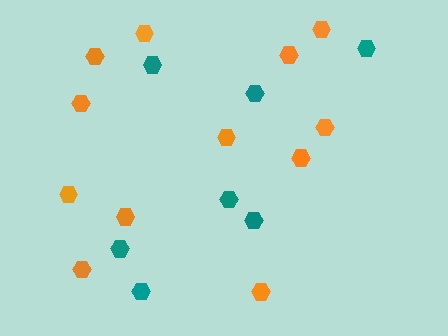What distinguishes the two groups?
There are 2 groups: one group of orange hexagons (12) and one group of teal hexagons (7).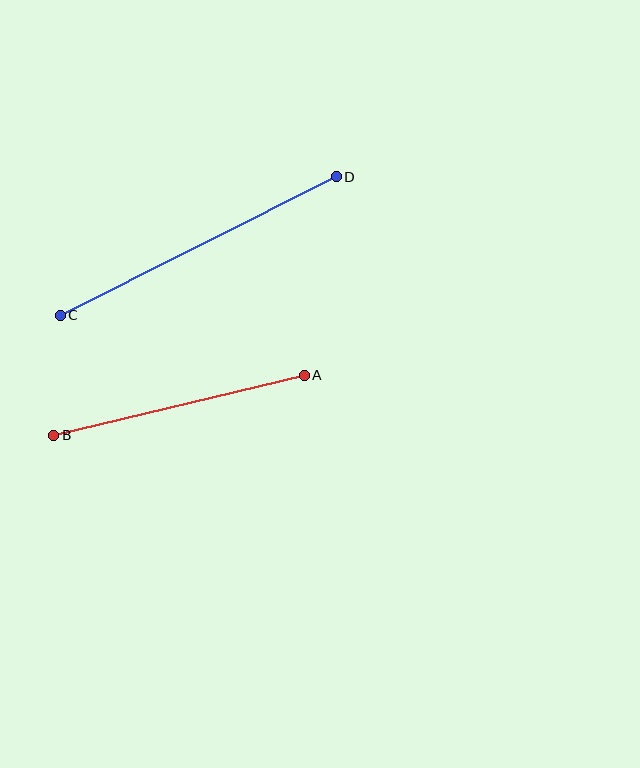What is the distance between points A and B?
The distance is approximately 257 pixels.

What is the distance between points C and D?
The distance is approximately 309 pixels.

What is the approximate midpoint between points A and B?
The midpoint is at approximately (179, 405) pixels.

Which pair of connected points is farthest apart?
Points C and D are farthest apart.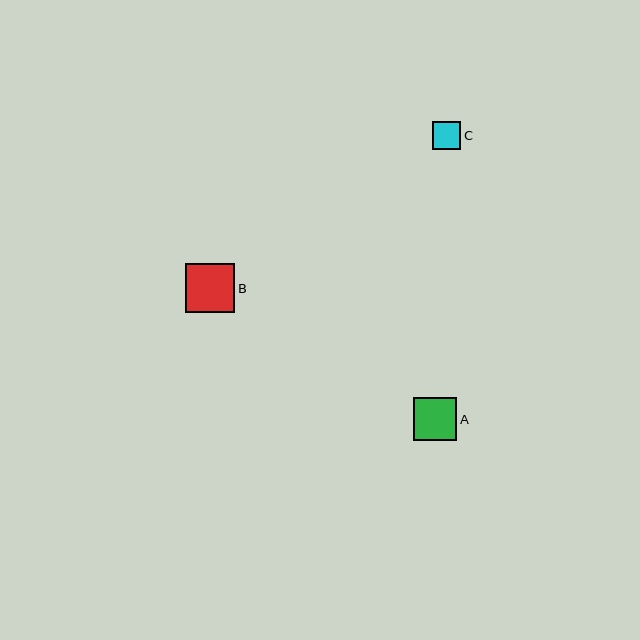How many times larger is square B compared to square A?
Square B is approximately 1.1 times the size of square A.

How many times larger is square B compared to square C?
Square B is approximately 1.8 times the size of square C.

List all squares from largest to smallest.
From largest to smallest: B, A, C.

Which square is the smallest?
Square C is the smallest with a size of approximately 28 pixels.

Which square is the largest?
Square B is the largest with a size of approximately 49 pixels.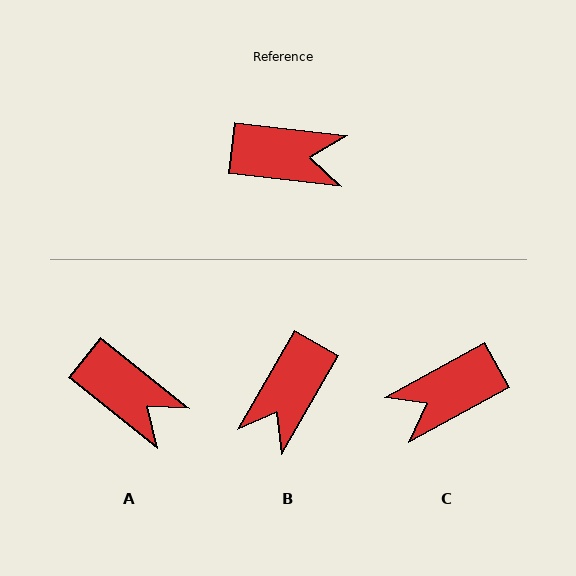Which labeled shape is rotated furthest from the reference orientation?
C, about 144 degrees away.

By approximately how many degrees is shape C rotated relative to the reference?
Approximately 144 degrees clockwise.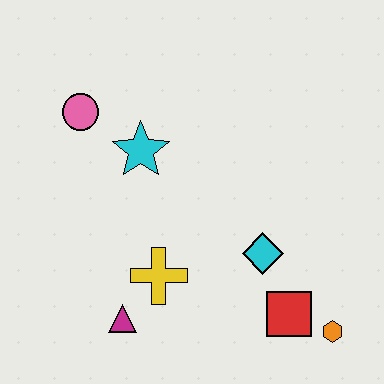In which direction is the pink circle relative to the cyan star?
The pink circle is to the left of the cyan star.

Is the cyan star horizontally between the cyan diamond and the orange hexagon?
No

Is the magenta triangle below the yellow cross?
Yes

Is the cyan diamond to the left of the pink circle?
No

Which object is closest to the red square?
The orange hexagon is closest to the red square.